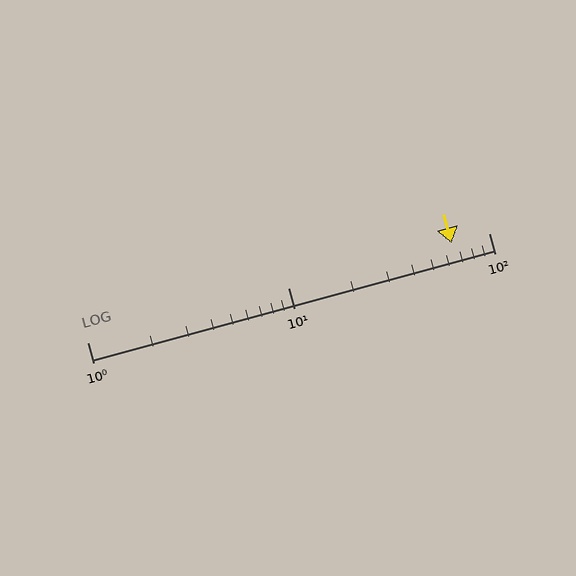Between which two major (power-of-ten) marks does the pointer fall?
The pointer is between 10 and 100.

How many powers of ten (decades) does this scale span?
The scale spans 2 decades, from 1 to 100.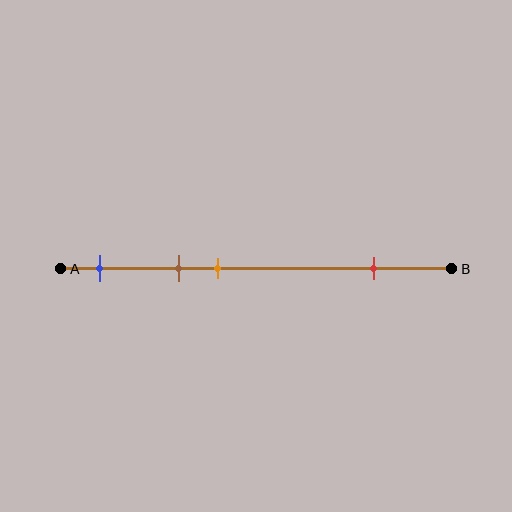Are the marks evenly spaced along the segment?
No, the marks are not evenly spaced.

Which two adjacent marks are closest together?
The brown and orange marks are the closest adjacent pair.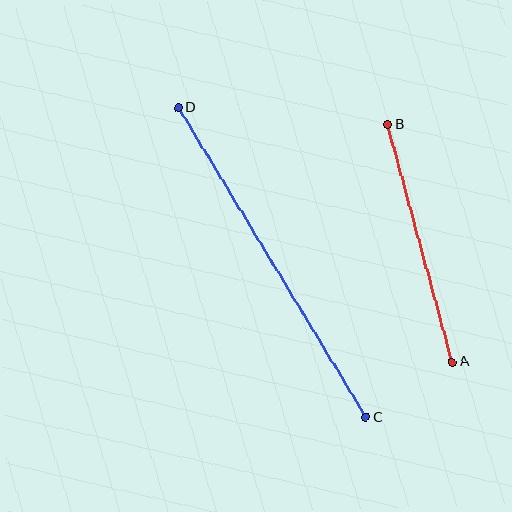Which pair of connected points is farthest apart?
Points C and D are farthest apart.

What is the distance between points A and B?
The distance is approximately 246 pixels.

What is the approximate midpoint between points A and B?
The midpoint is at approximately (420, 243) pixels.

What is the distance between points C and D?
The distance is approximately 362 pixels.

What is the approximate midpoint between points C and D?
The midpoint is at approximately (272, 263) pixels.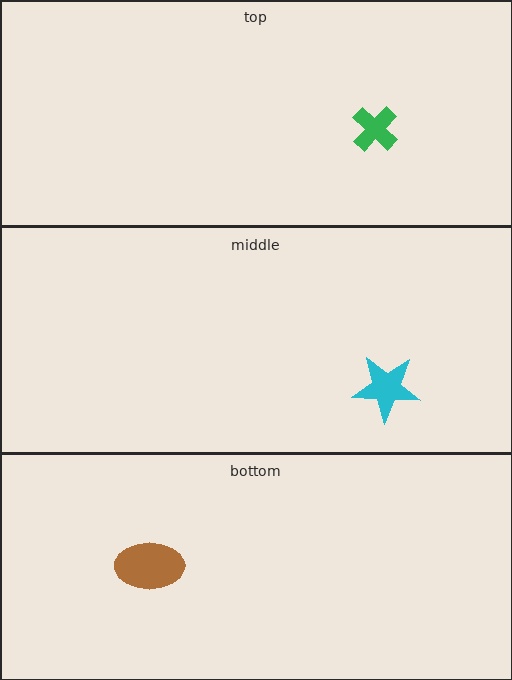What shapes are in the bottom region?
The brown ellipse.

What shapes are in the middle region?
The cyan star.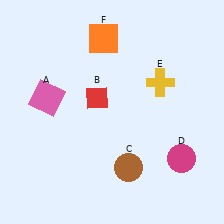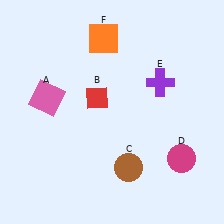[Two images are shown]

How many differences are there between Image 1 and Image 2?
There is 1 difference between the two images.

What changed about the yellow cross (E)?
In Image 1, E is yellow. In Image 2, it changed to purple.